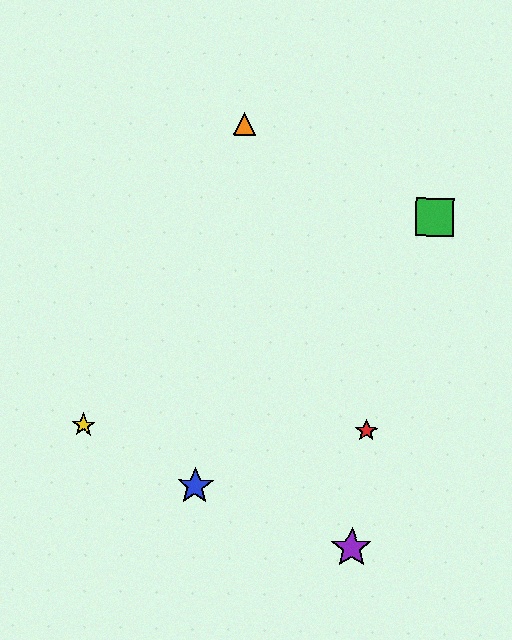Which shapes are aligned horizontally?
The red star, the yellow star are aligned horizontally.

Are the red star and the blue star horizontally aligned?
No, the red star is at y≈431 and the blue star is at y≈486.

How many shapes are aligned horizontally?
2 shapes (the red star, the yellow star) are aligned horizontally.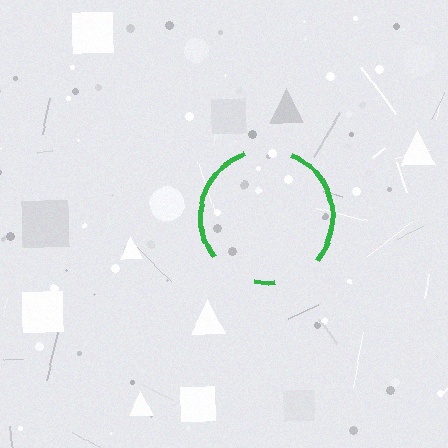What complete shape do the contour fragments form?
The contour fragments form a circle.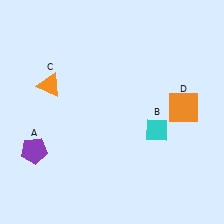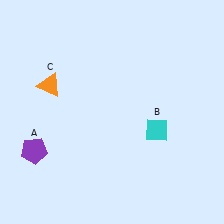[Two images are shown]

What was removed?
The orange square (D) was removed in Image 2.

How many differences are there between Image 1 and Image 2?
There is 1 difference between the two images.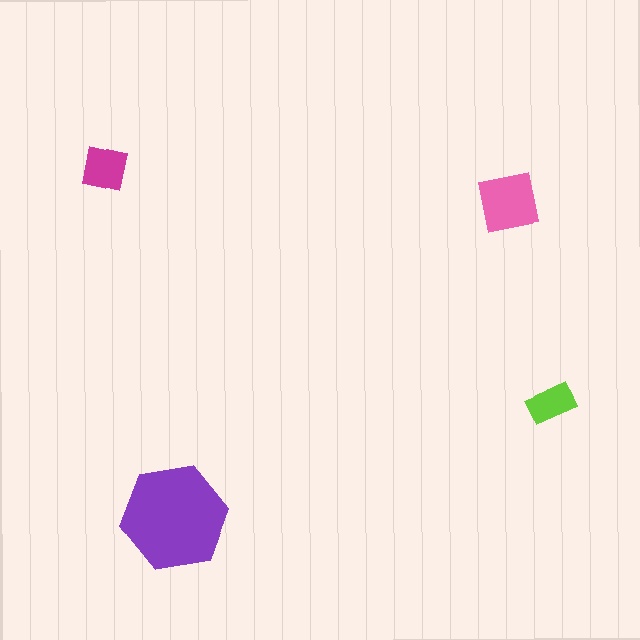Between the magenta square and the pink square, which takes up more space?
The pink square.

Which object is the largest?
The purple hexagon.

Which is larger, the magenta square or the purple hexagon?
The purple hexagon.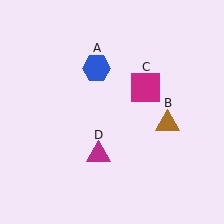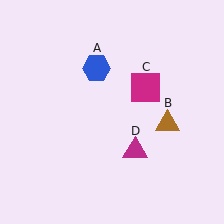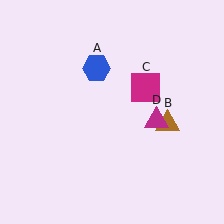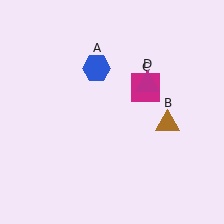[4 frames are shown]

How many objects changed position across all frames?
1 object changed position: magenta triangle (object D).